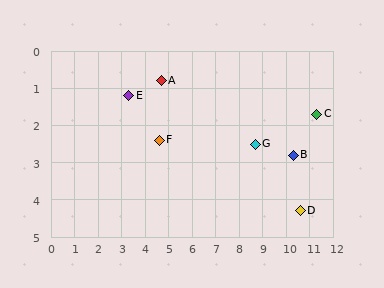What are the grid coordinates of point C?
Point C is at approximately (11.3, 1.7).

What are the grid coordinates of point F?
Point F is at approximately (4.6, 2.4).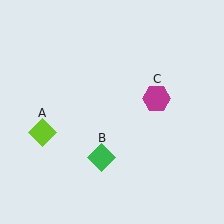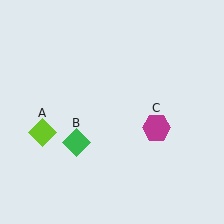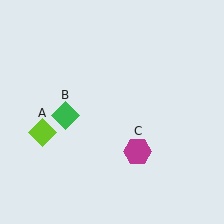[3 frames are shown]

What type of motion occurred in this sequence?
The green diamond (object B), magenta hexagon (object C) rotated clockwise around the center of the scene.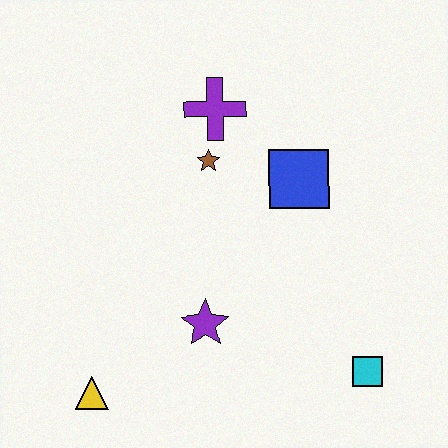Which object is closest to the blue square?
The brown star is closest to the blue square.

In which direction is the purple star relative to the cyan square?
The purple star is to the left of the cyan square.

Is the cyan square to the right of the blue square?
Yes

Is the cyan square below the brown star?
Yes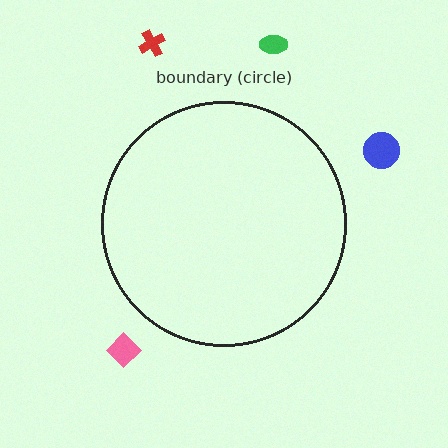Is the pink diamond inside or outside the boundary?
Outside.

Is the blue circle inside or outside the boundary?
Outside.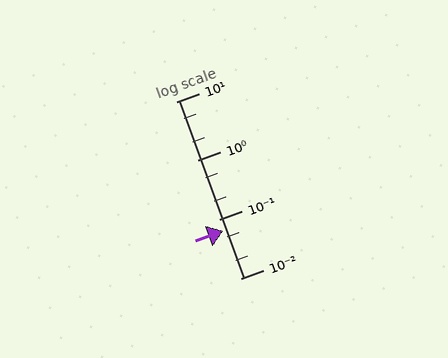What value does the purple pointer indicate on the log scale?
The pointer indicates approximately 0.064.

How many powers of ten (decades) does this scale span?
The scale spans 3 decades, from 0.01 to 10.